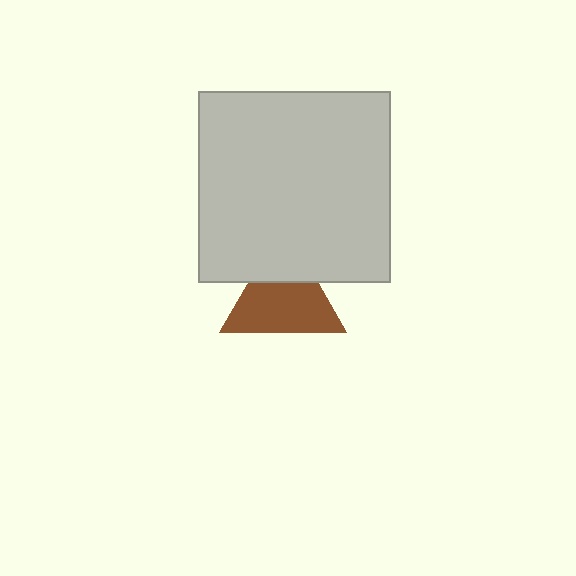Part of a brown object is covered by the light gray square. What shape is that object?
It is a triangle.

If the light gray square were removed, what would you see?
You would see the complete brown triangle.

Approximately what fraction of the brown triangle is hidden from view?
Roughly 31% of the brown triangle is hidden behind the light gray square.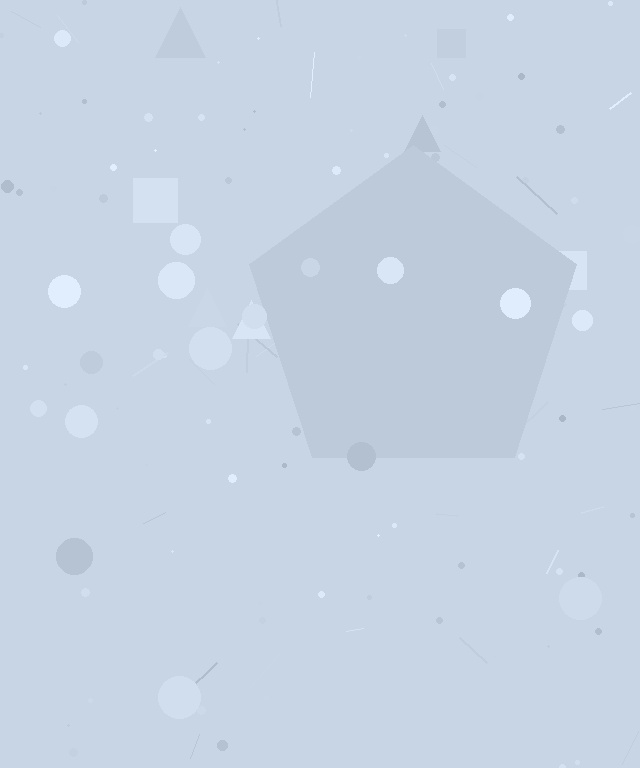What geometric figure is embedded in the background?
A pentagon is embedded in the background.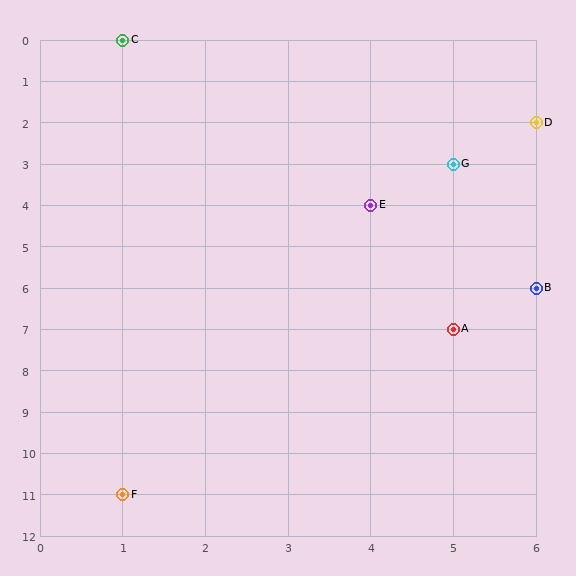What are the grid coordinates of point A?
Point A is at grid coordinates (5, 7).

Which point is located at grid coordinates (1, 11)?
Point F is at (1, 11).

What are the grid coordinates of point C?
Point C is at grid coordinates (1, 0).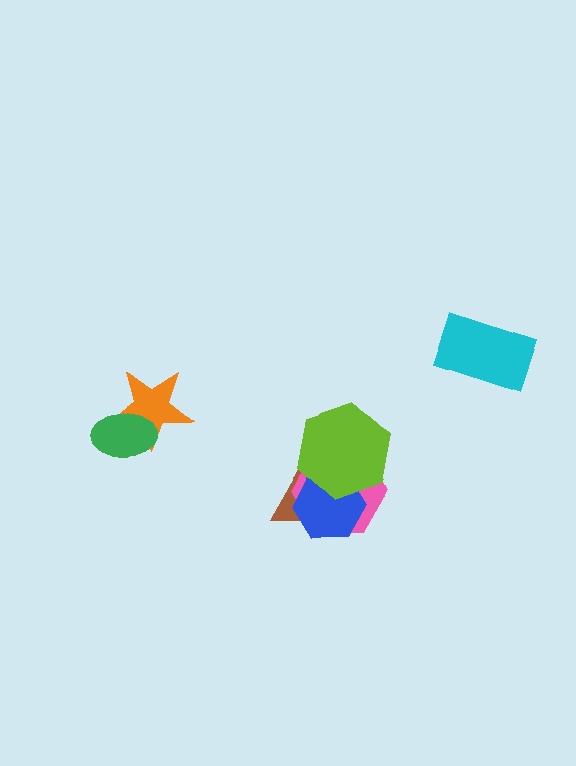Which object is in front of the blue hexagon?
The lime hexagon is in front of the blue hexagon.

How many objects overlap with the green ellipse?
1 object overlaps with the green ellipse.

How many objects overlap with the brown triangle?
3 objects overlap with the brown triangle.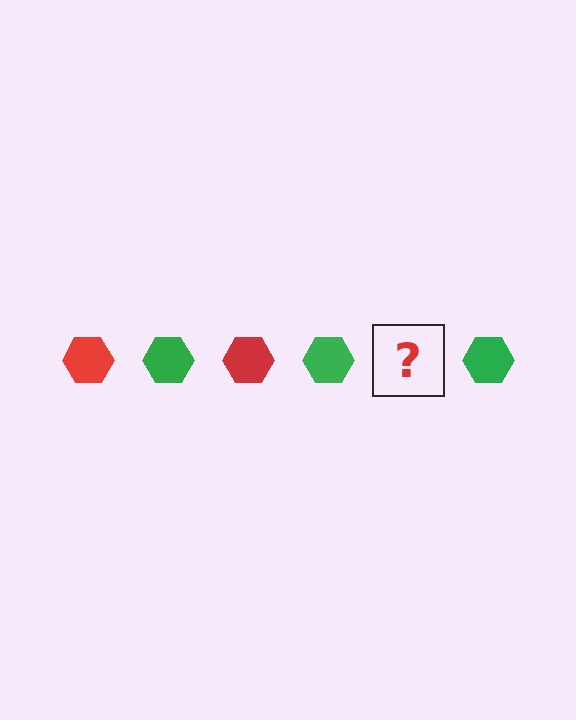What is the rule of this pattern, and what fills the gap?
The rule is that the pattern cycles through red, green hexagons. The gap should be filled with a red hexagon.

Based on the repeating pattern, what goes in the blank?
The blank should be a red hexagon.